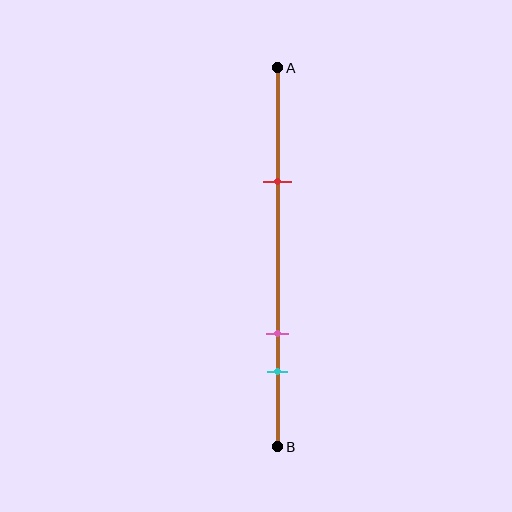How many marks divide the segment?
There are 3 marks dividing the segment.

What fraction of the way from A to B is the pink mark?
The pink mark is approximately 70% (0.7) of the way from A to B.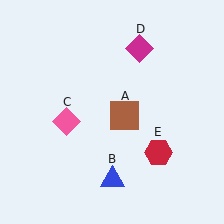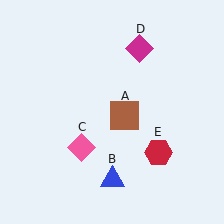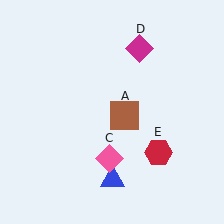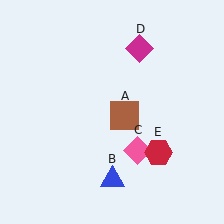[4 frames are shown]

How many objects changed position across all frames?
1 object changed position: pink diamond (object C).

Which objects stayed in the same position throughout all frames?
Brown square (object A) and blue triangle (object B) and magenta diamond (object D) and red hexagon (object E) remained stationary.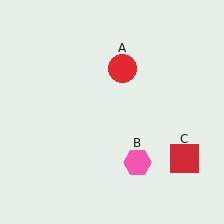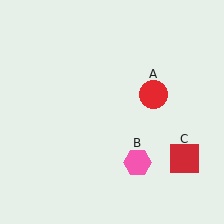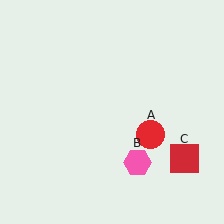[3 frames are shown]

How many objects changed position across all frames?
1 object changed position: red circle (object A).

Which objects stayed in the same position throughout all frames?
Pink hexagon (object B) and red square (object C) remained stationary.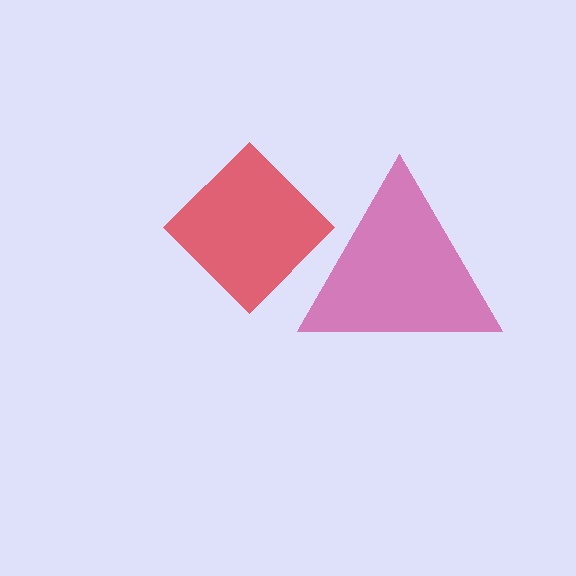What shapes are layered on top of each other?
The layered shapes are: a red diamond, a magenta triangle.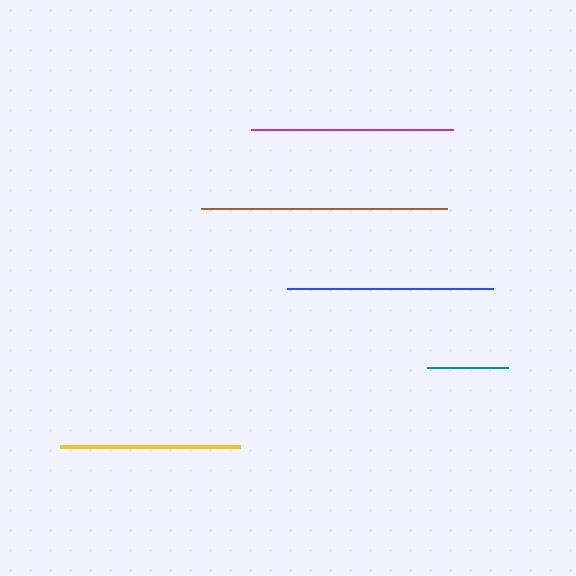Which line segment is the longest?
The brown line is the longest at approximately 246 pixels.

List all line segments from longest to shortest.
From longest to shortest: brown, blue, magenta, yellow, teal.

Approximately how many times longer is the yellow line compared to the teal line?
The yellow line is approximately 2.2 times the length of the teal line.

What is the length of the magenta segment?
The magenta segment is approximately 202 pixels long.